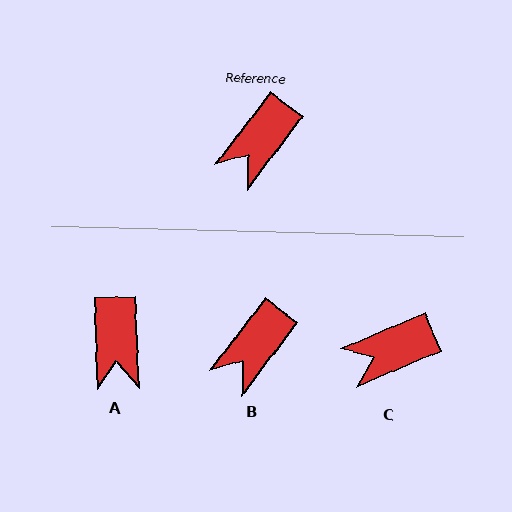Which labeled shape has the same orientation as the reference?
B.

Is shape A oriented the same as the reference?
No, it is off by about 40 degrees.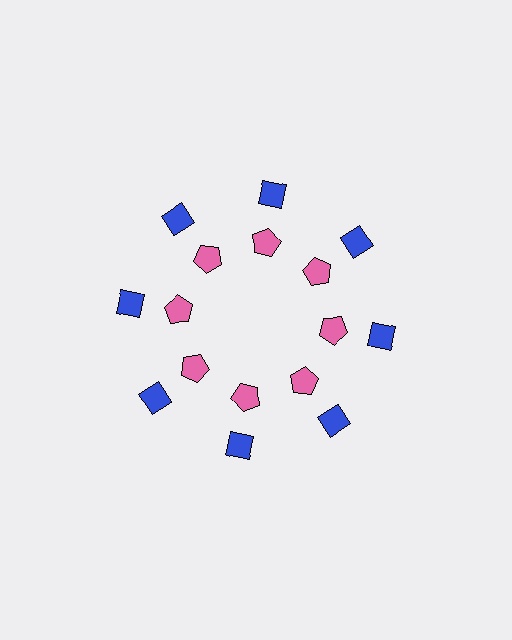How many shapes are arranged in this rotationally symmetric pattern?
There are 16 shapes, arranged in 8 groups of 2.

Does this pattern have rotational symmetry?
Yes, this pattern has 8-fold rotational symmetry. It looks the same after rotating 45 degrees around the center.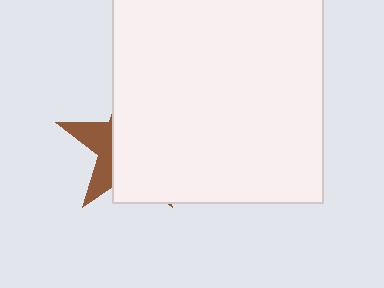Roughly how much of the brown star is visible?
A small part of it is visible (roughly 29%).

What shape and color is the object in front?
The object in front is a white rectangle.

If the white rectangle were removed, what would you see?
You would see the complete brown star.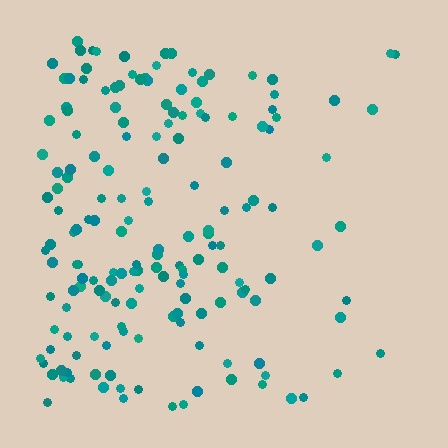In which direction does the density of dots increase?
From right to left, with the left side densest.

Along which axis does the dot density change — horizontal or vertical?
Horizontal.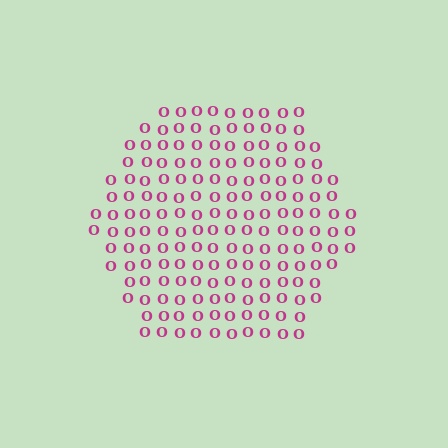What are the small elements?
The small elements are letter O's.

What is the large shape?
The large shape is a hexagon.